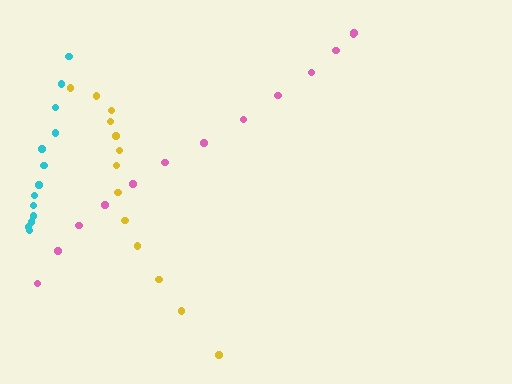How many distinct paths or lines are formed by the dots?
There are 3 distinct paths.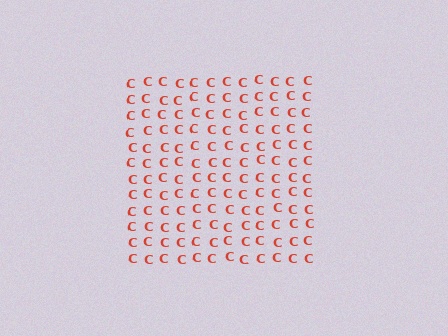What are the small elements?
The small elements are letter C's.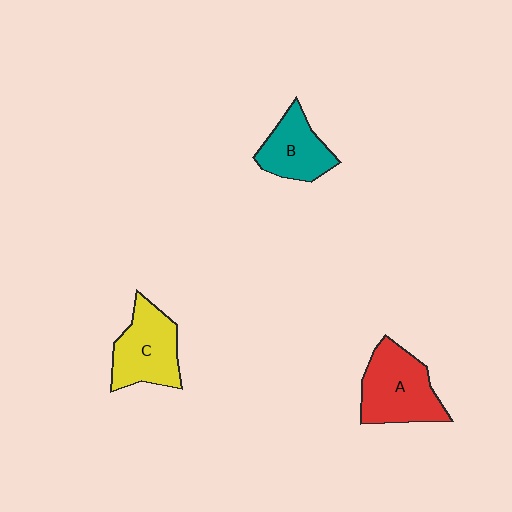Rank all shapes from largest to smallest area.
From largest to smallest: A (red), C (yellow), B (teal).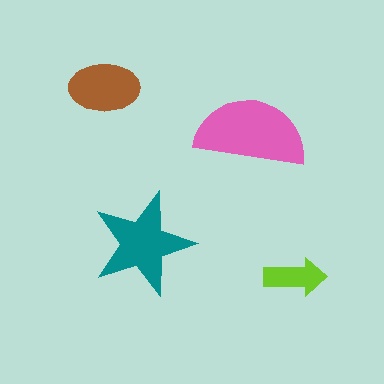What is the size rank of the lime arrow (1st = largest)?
4th.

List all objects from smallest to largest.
The lime arrow, the brown ellipse, the teal star, the pink semicircle.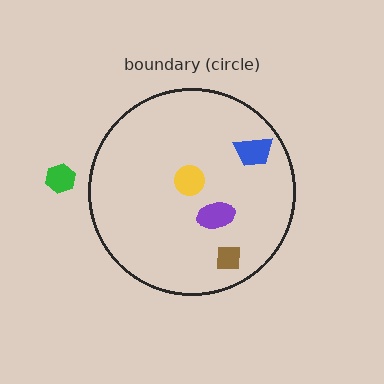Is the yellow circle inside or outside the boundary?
Inside.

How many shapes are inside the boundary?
4 inside, 1 outside.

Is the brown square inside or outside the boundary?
Inside.